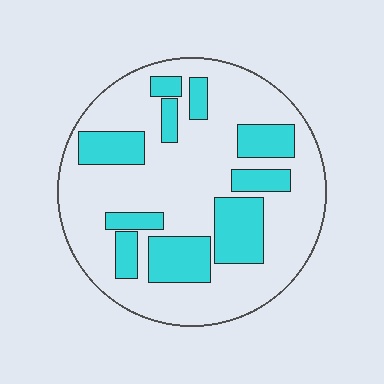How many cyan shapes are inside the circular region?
10.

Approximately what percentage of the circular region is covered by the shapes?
Approximately 30%.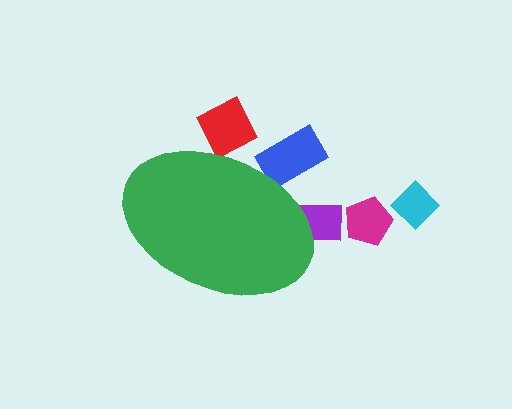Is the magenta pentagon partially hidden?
No, the magenta pentagon is fully visible.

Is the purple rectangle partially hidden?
Yes, the purple rectangle is partially hidden behind the green ellipse.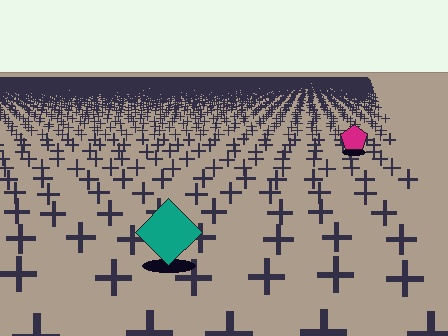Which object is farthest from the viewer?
The magenta pentagon is farthest from the viewer. It appears smaller and the ground texture around it is denser.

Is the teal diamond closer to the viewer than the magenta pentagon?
Yes. The teal diamond is closer — you can tell from the texture gradient: the ground texture is coarser near it.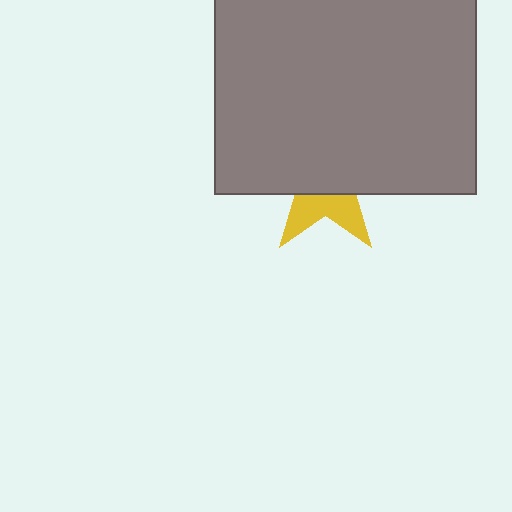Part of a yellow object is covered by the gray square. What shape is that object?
It is a star.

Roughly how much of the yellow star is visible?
A small part of it is visible (roughly 35%).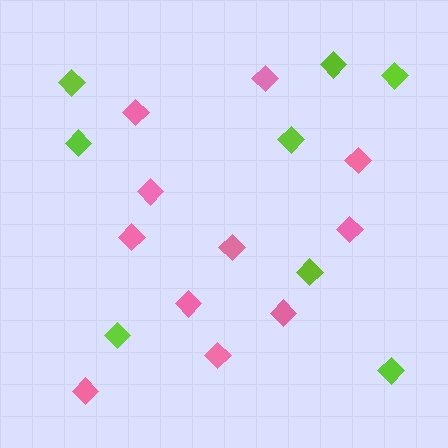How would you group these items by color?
There are 2 groups: one group of pink diamonds (11) and one group of lime diamonds (8).